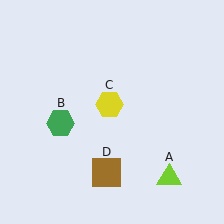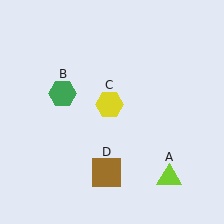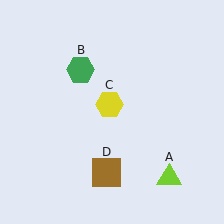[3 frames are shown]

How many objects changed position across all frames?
1 object changed position: green hexagon (object B).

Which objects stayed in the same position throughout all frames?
Lime triangle (object A) and yellow hexagon (object C) and brown square (object D) remained stationary.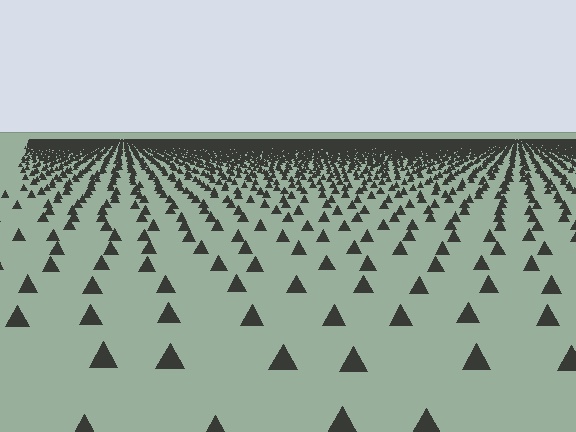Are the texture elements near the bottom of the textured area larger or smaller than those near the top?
Larger. Near the bottom, elements are closer to the viewer and appear at a bigger on-screen size.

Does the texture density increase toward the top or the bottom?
Density increases toward the top.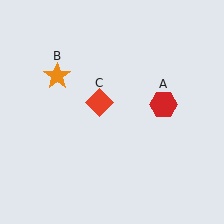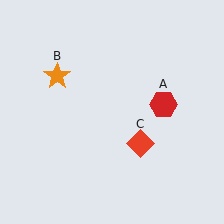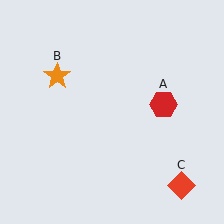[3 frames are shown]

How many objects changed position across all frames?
1 object changed position: red diamond (object C).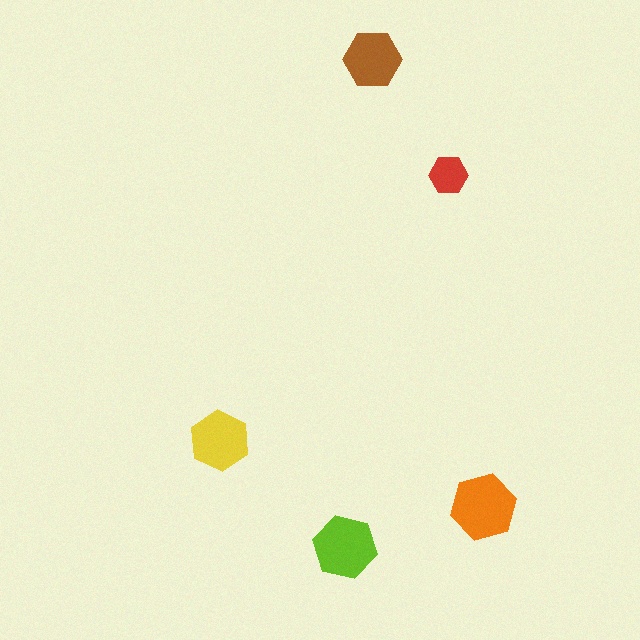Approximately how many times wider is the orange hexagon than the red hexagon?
About 1.5 times wider.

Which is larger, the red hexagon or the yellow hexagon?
The yellow one.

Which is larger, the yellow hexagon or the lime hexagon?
The lime one.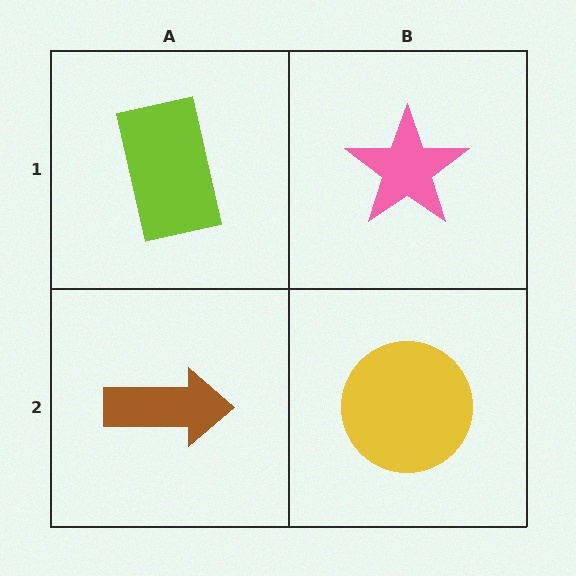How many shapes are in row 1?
2 shapes.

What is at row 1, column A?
A lime rectangle.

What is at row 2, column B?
A yellow circle.